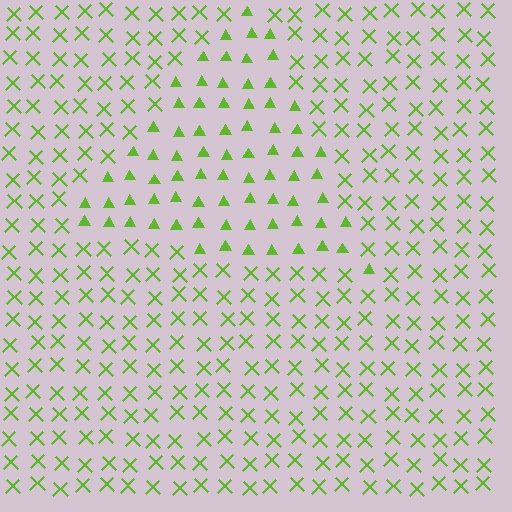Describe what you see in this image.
The image is filled with small lime elements arranged in a uniform grid. A triangle-shaped region contains triangles, while the surrounding area contains X marks. The boundary is defined purely by the change in element shape.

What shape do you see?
I see a triangle.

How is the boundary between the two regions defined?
The boundary is defined by a change in element shape: triangles inside vs. X marks outside. All elements share the same color and spacing.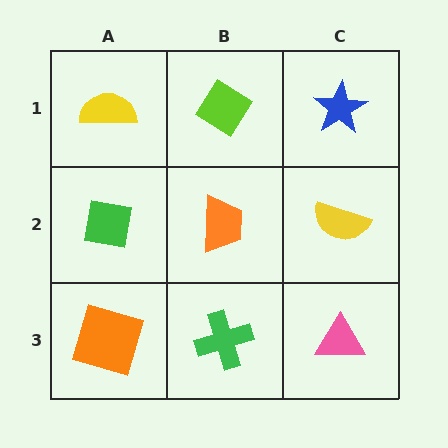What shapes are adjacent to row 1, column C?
A yellow semicircle (row 2, column C), a lime diamond (row 1, column B).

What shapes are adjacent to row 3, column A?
A green square (row 2, column A), a green cross (row 3, column B).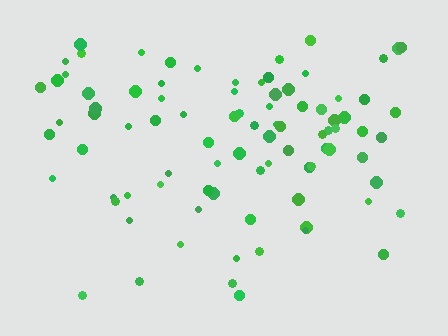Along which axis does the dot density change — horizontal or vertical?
Vertical.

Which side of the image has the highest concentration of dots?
The top.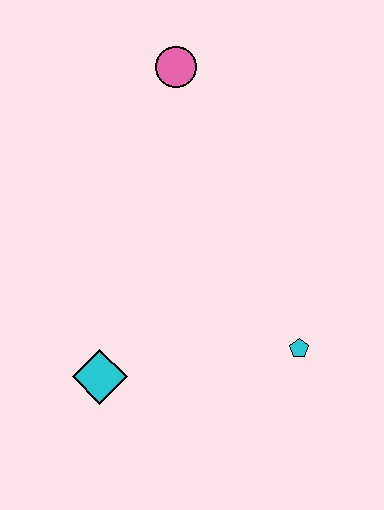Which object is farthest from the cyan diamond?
The pink circle is farthest from the cyan diamond.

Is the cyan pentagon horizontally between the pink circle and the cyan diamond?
No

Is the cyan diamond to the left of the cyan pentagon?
Yes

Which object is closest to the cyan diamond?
The cyan pentagon is closest to the cyan diamond.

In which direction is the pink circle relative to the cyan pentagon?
The pink circle is above the cyan pentagon.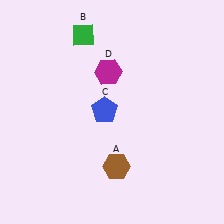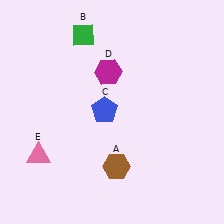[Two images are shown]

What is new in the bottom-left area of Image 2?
A pink triangle (E) was added in the bottom-left area of Image 2.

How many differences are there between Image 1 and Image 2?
There is 1 difference between the two images.